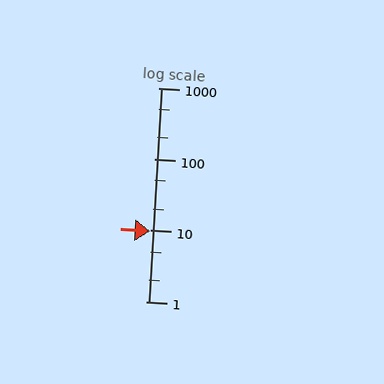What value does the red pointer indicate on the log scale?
The pointer indicates approximately 9.8.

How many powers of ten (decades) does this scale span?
The scale spans 3 decades, from 1 to 1000.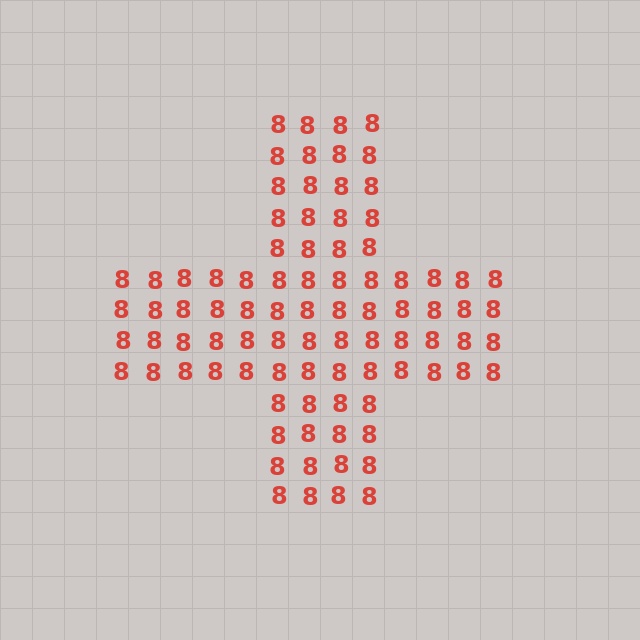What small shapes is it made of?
It is made of small digit 8's.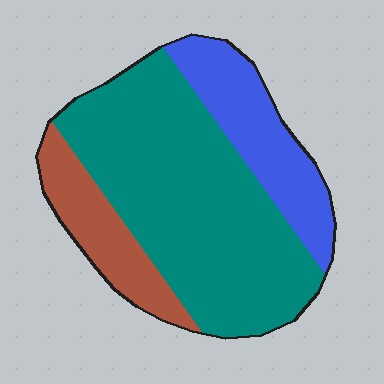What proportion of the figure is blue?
Blue takes up about one fifth (1/5) of the figure.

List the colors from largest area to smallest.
From largest to smallest: teal, blue, brown.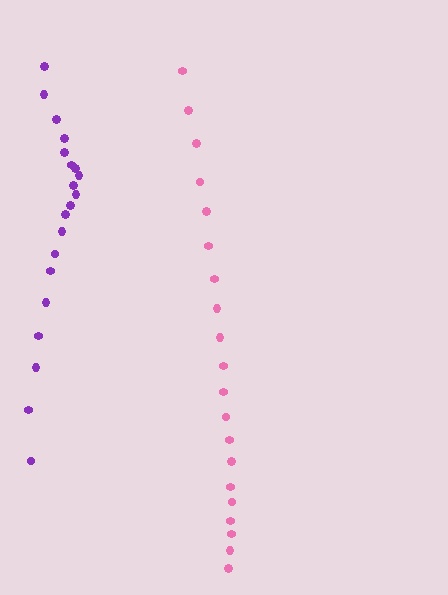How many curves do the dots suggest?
There are 2 distinct paths.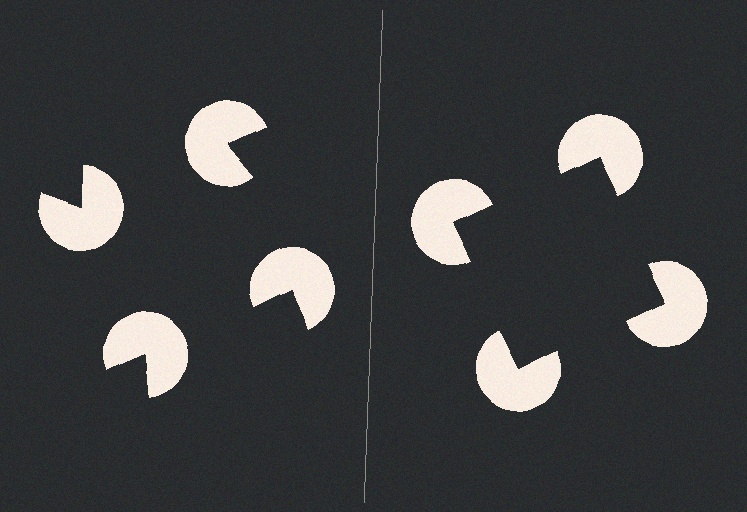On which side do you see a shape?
An illusory square appears on the right side. On the left side the wedge cuts are rotated, so no coherent shape forms.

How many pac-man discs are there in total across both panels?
8 — 4 on each side.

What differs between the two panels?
The pac-man discs are positioned identically on both sides; only the wedge orientations differ. On the right they align to a square; on the left they are misaligned.